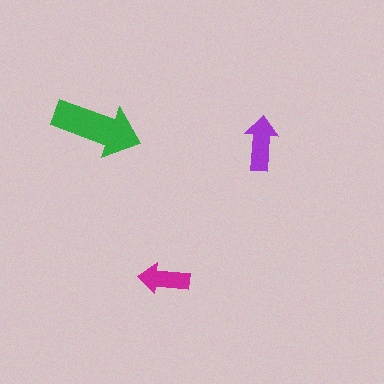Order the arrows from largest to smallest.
the green one, the purple one, the magenta one.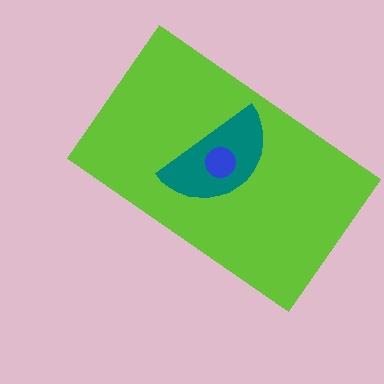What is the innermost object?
The blue circle.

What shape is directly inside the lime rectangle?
The teal semicircle.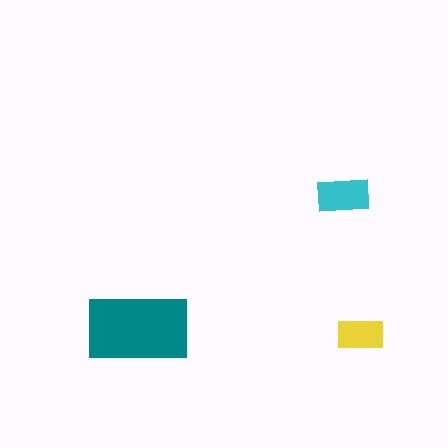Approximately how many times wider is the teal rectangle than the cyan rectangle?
About 2 times wider.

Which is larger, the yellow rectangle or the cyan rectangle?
The cyan one.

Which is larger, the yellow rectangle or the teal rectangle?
The teal one.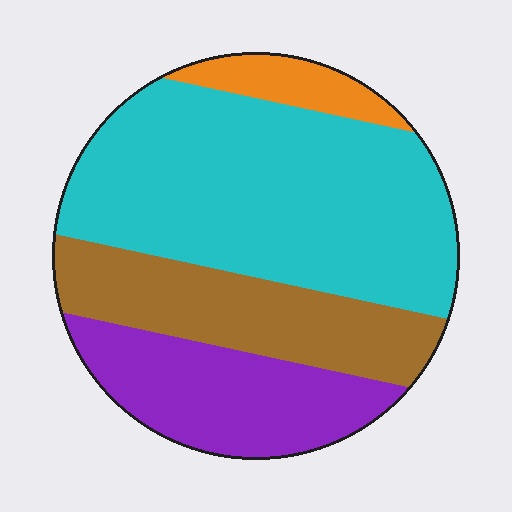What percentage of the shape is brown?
Brown takes up about one fifth (1/5) of the shape.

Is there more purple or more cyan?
Cyan.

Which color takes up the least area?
Orange, at roughly 5%.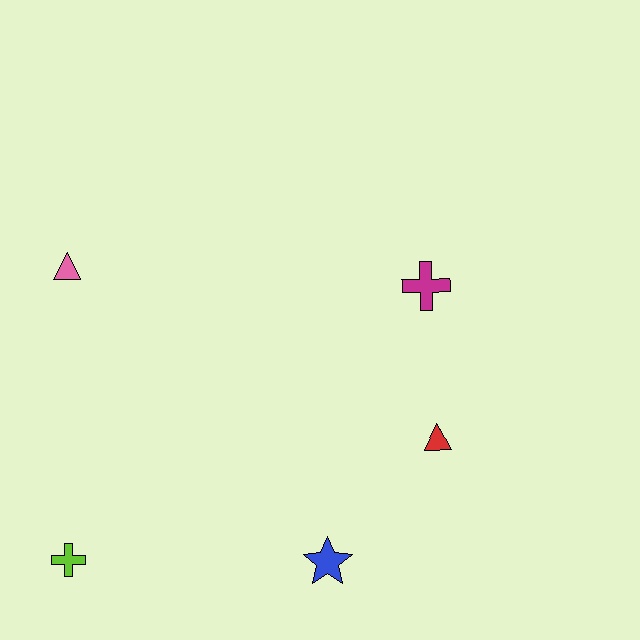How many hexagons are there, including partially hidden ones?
There are no hexagons.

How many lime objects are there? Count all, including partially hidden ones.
There is 1 lime object.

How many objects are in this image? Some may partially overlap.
There are 5 objects.